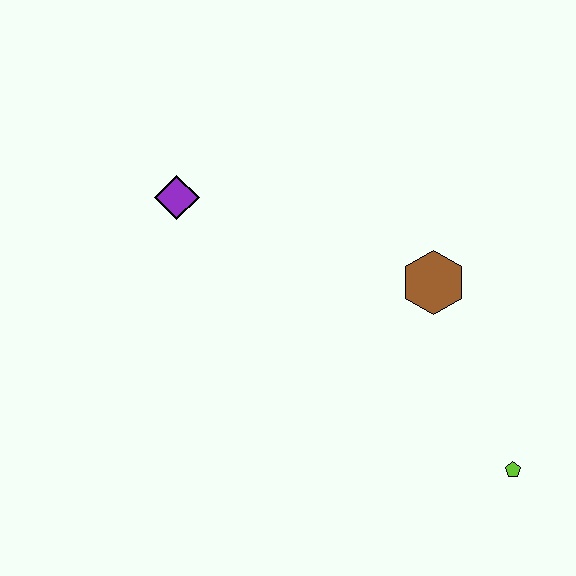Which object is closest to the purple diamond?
The brown hexagon is closest to the purple diamond.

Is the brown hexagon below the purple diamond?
Yes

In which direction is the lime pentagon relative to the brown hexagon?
The lime pentagon is below the brown hexagon.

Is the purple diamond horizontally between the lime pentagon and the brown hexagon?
No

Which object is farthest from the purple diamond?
The lime pentagon is farthest from the purple diamond.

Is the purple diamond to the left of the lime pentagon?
Yes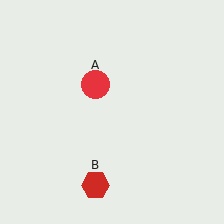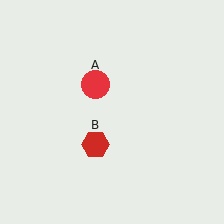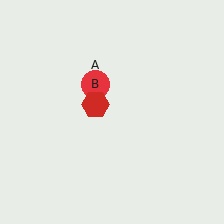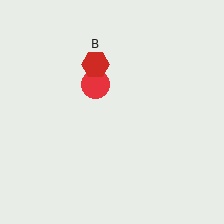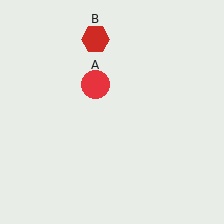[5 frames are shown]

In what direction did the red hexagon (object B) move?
The red hexagon (object B) moved up.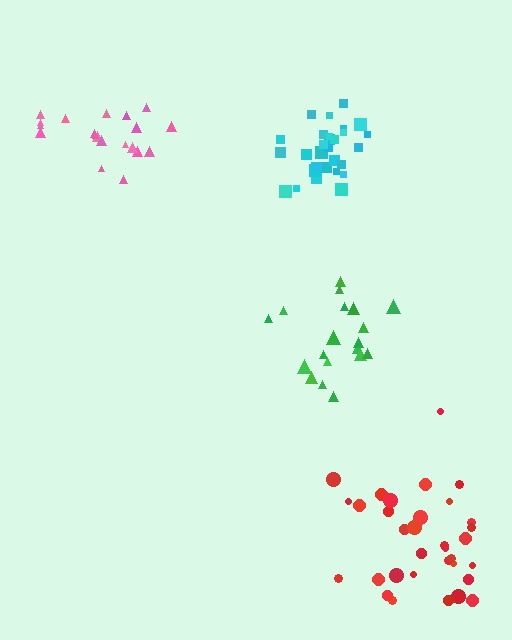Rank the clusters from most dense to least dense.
cyan, green, pink, red.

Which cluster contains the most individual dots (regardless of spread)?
Red (33).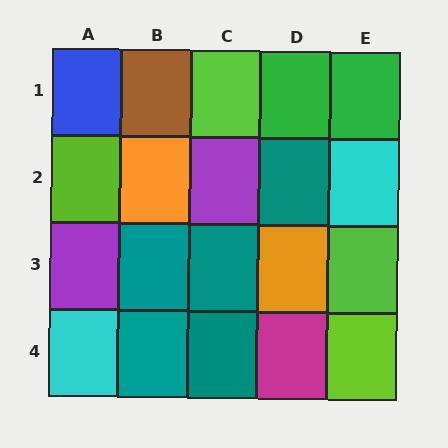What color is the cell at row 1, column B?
Brown.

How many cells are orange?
2 cells are orange.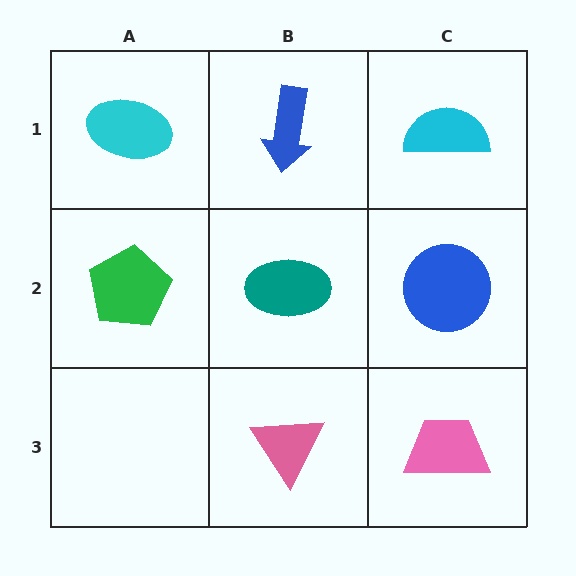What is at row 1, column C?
A cyan semicircle.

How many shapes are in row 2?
3 shapes.